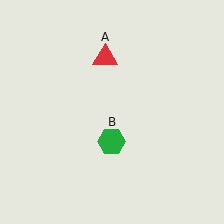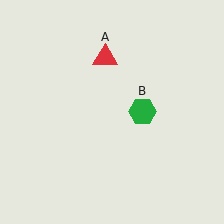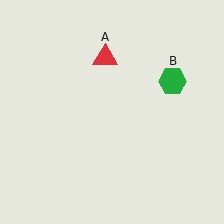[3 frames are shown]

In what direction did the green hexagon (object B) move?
The green hexagon (object B) moved up and to the right.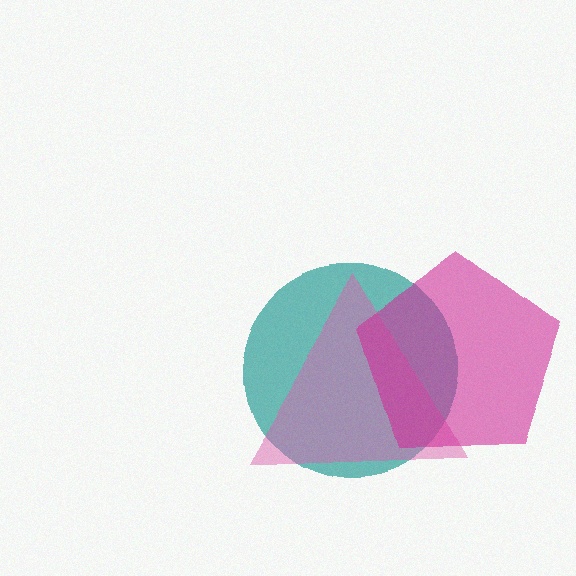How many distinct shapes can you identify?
There are 3 distinct shapes: a teal circle, a pink triangle, a magenta pentagon.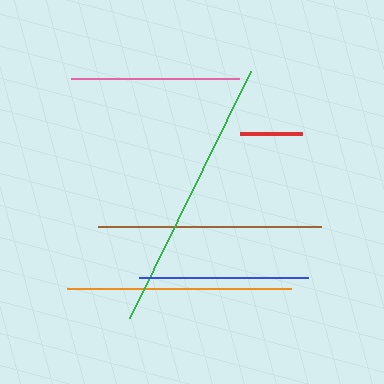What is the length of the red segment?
The red segment is approximately 62 pixels long.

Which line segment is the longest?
The green line is the longest at approximately 275 pixels.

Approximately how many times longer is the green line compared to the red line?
The green line is approximately 4.4 times the length of the red line.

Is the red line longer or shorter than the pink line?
The pink line is longer than the red line.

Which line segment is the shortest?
The red line is the shortest at approximately 62 pixels.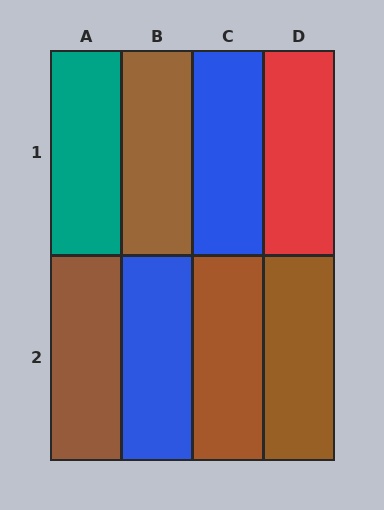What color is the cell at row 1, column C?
Blue.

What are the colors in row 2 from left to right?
Brown, blue, brown, brown.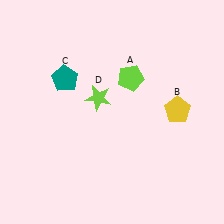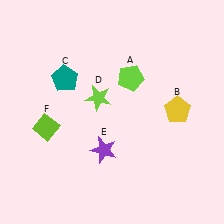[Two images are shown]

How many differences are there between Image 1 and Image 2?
There are 2 differences between the two images.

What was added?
A purple star (E), a lime diamond (F) were added in Image 2.